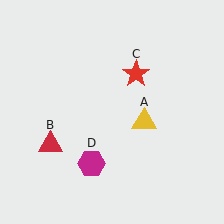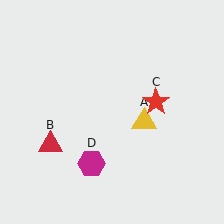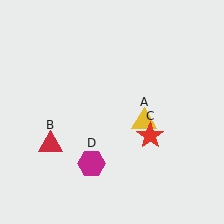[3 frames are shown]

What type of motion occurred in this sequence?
The red star (object C) rotated clockwise around the center of the scene.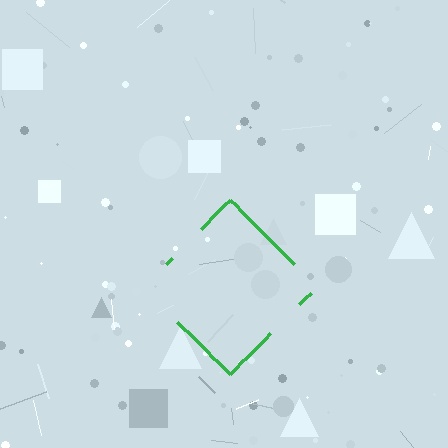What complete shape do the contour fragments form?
The contour fragments form a diamond.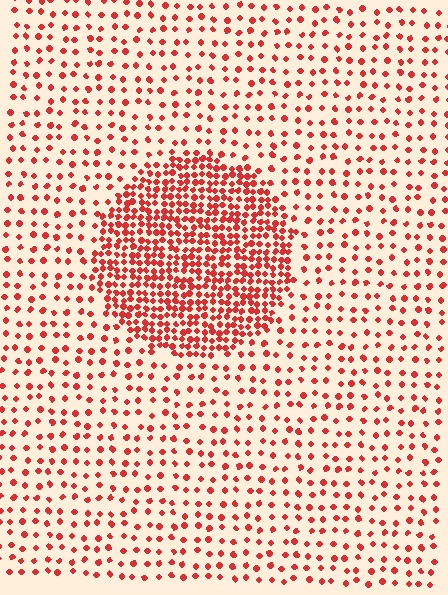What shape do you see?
I see a circle.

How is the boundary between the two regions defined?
The boundary is defined by a change in element density (approximately 2.8x ratio). All elements are the same color, size, and shape.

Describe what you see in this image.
The image contains small red elements arranged at two different densities. A circle-shaped region is visible where the elements are more densely packed than the surrounding area.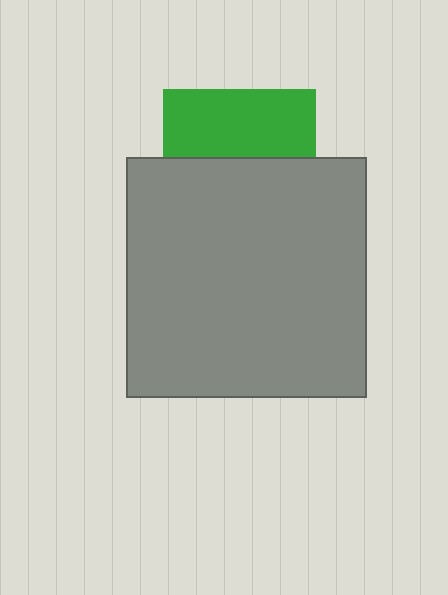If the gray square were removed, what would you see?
You would see the complete green square.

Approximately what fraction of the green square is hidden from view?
Roughly 55% of the green square is hidden behind the gray square.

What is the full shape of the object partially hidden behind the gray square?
The partially hidden object is a green square.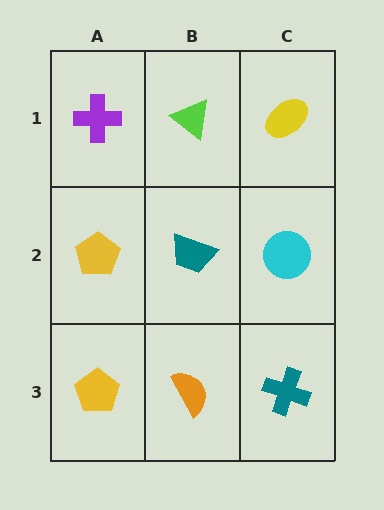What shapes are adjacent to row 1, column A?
A yellow pentagon (row 2, column A), a lime triangle (row 1, column B).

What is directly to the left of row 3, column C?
An orange semicircle.